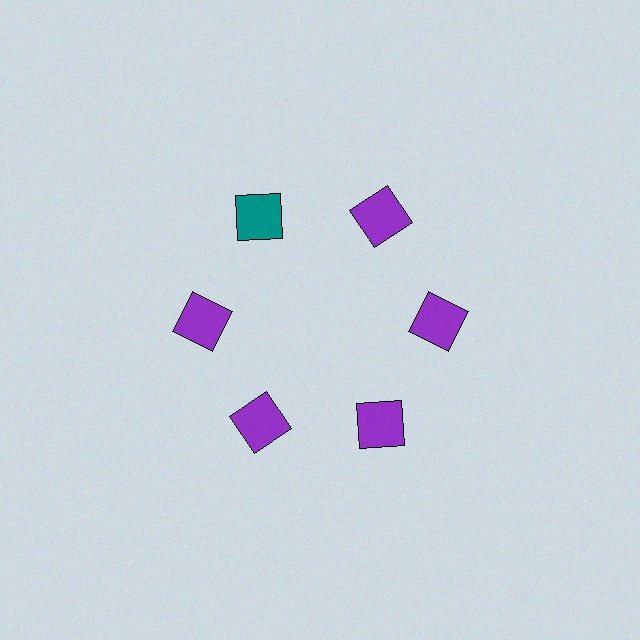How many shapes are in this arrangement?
There are 6 shapes arranged in a ring pattern.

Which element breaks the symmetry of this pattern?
The teal square at roughly the 11 o'clock position breaks the symmetry. All other shapes are purple squares.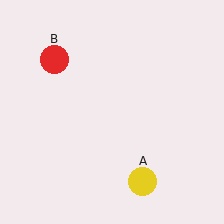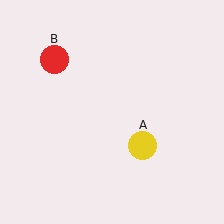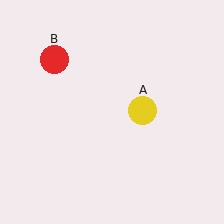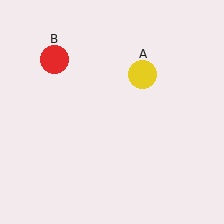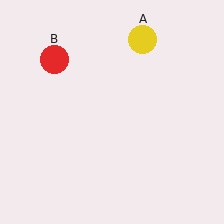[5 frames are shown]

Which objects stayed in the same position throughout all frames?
Red circle (object B) remained stationary.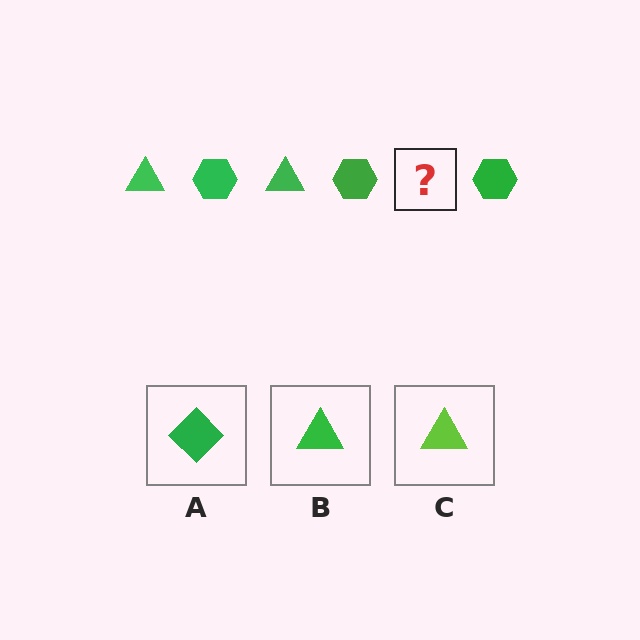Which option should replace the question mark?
Option B.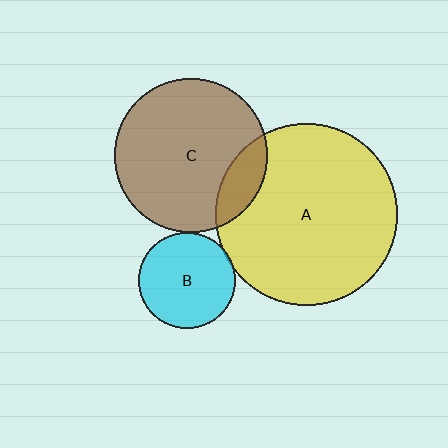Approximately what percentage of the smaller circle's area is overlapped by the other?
Approximately 15%.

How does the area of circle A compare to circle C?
Approximately 1.4 times.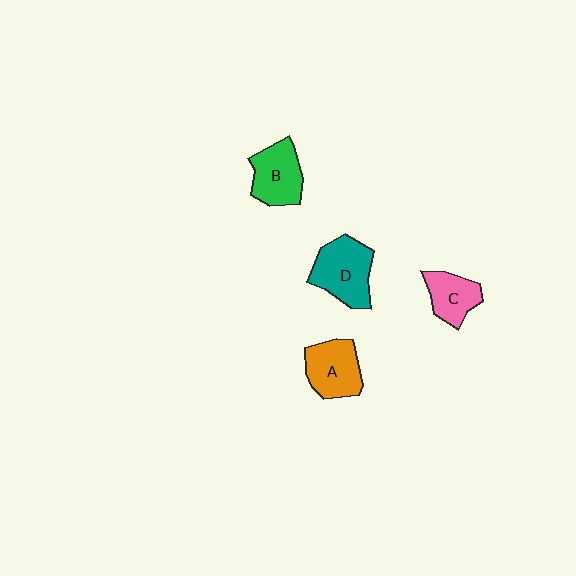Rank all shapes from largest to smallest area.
From largest to smallest: D (teal), A (orange), B (green), C (pink).